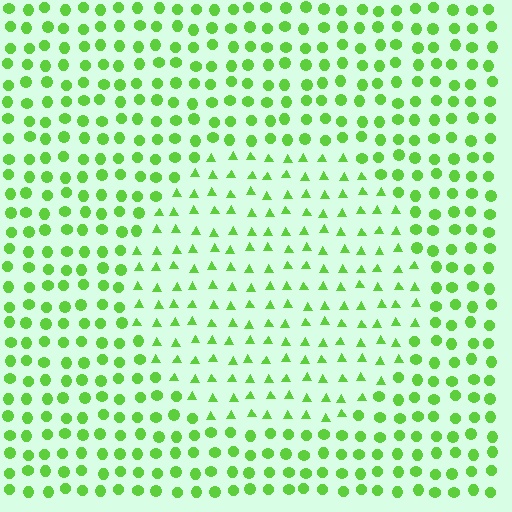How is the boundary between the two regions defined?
The boundary is defined by a change in element shape: triangles inside vs. circles outside. All elements share the same color and spacing.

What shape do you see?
I see a circle.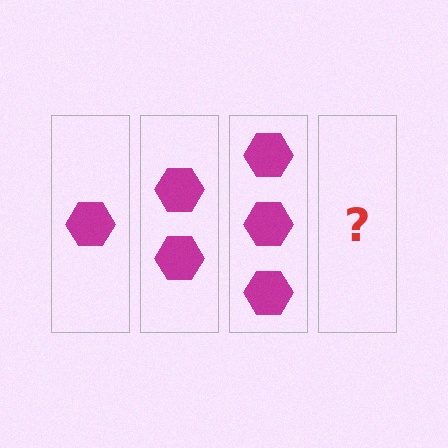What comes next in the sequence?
The next element should be 4 hexagons.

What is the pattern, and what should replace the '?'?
The pattern is that each step adds one more hexagon. The '?' should be 4 hexagons.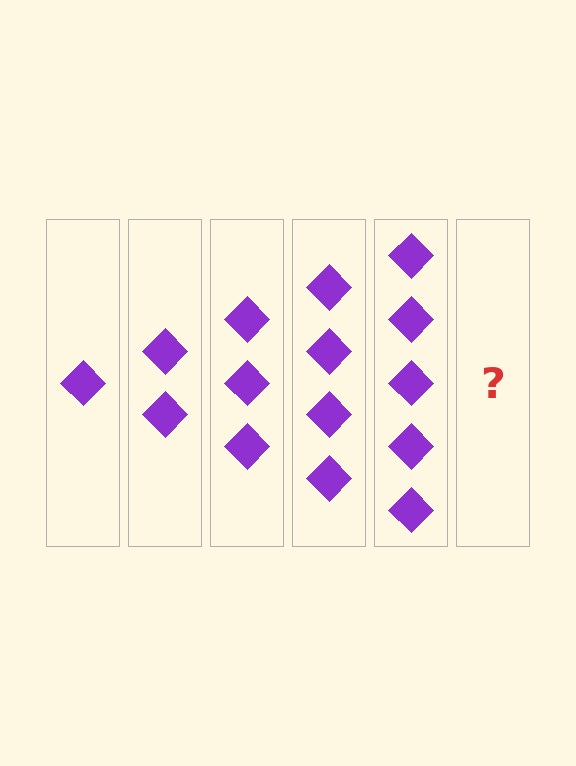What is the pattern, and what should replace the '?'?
The pattern is that each step adds one more diamond. The '?' should be 6 diamonds.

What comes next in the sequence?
The next element should be 6 diamonds.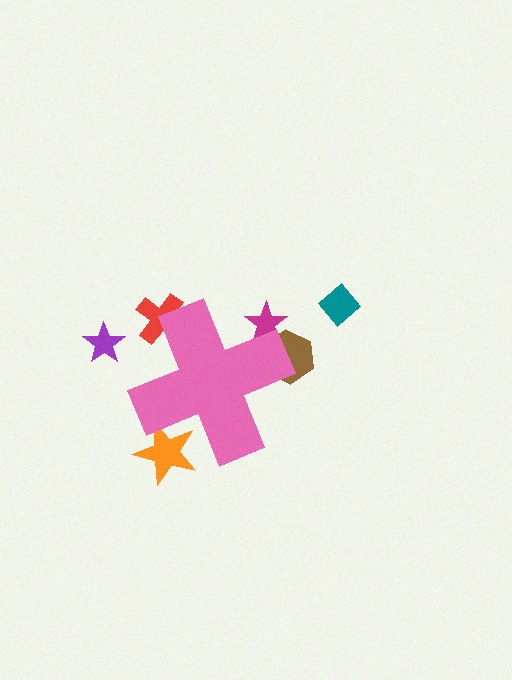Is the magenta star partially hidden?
Yes, the magenta star is partially hidden behind the pink cross.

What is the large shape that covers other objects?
A pink cross.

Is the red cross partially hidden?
Yes, the red cross is partially hidden behind the pink cross.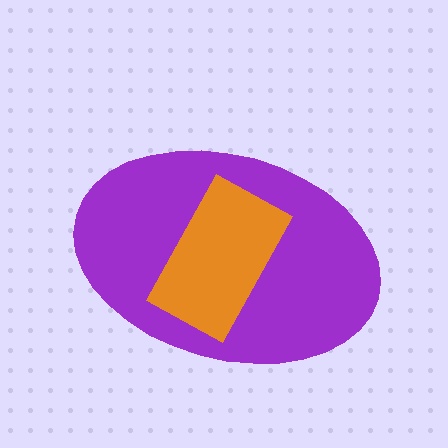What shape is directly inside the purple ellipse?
The orange rectangle.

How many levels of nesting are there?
2.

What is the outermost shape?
The purple ellipse.